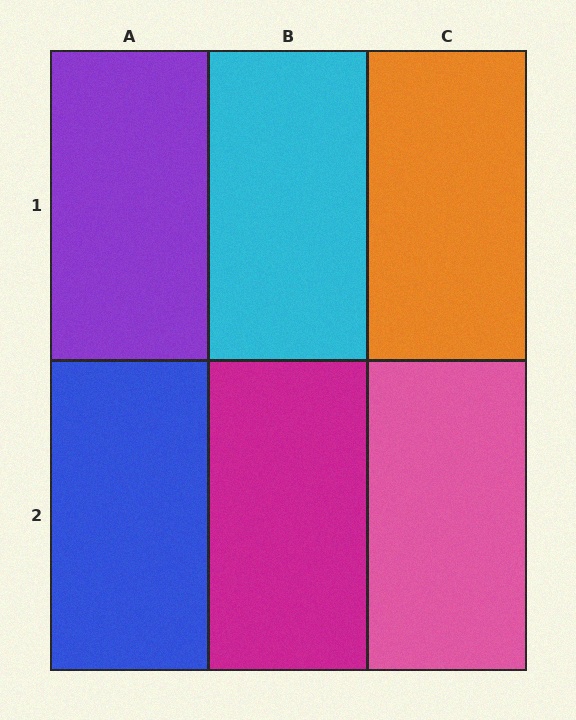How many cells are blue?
1 cell is blue.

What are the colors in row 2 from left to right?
Blue, magenta, pink.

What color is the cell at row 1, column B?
Cyan.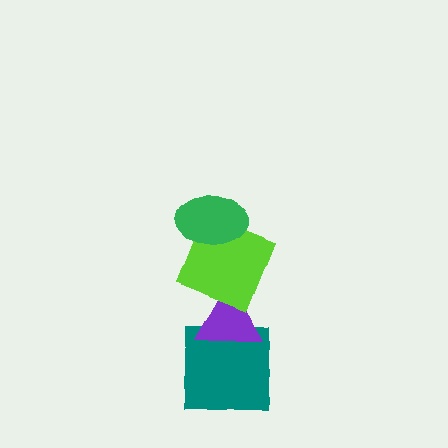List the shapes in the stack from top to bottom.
From top to bottom: the green ellipse, the lime square, the purple triangle, the teal square.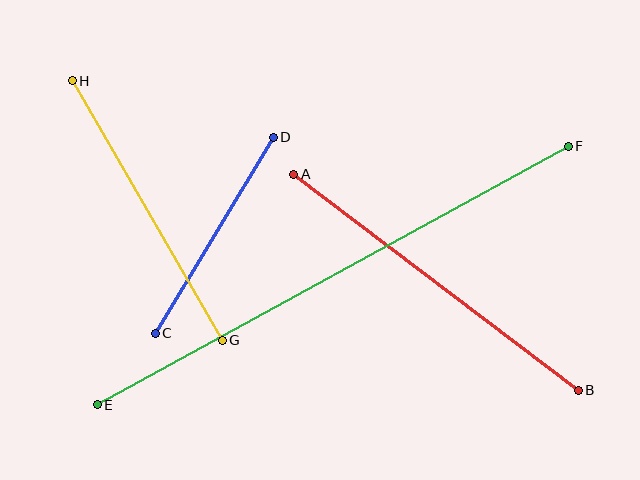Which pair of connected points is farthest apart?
Points E and F are farthest apart.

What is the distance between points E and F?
The distance is approximately 537 pixels.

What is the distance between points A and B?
The distance is approximately 357 pixels.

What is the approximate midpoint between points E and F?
The midpoint is at approximately (333, 275) pixels.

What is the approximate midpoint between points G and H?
The midpoint is at approximately (147, 210) pixels.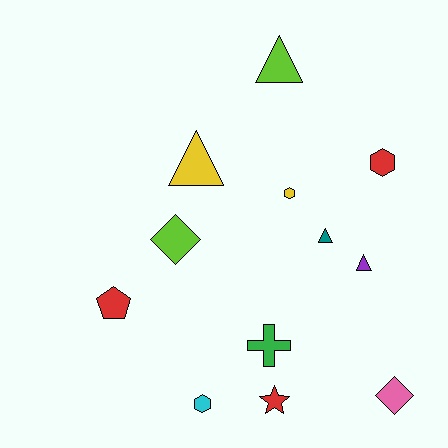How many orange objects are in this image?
There are no orange objects.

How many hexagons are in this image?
There are 3 hexagons.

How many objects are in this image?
There are 12 objects.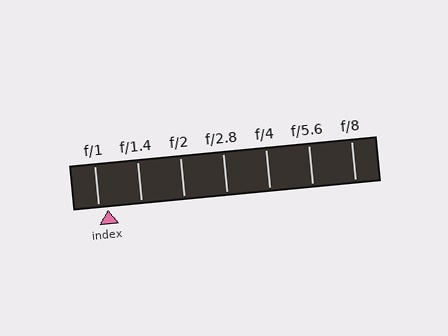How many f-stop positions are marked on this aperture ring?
There are 7 f-stop positions marked.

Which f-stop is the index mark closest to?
The index mark is closest to f/1.